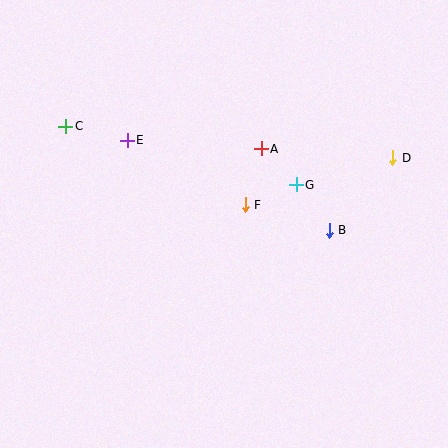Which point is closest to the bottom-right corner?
Point B is closest to the bottom-right corner.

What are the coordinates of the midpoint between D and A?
The midpoint between D and A is at (327, 153).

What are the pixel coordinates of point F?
Point F is at (245, 204).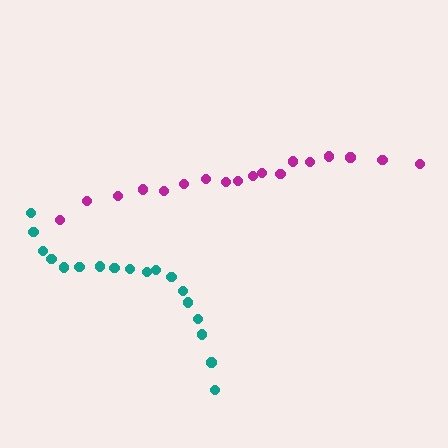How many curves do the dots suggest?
There are 2 distinct paths.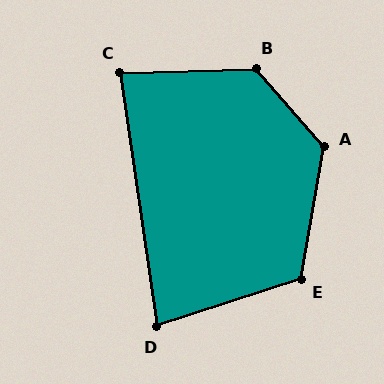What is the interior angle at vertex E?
Approximately 118 degrees (obtuse).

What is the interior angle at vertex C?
Approximately 84 degrees (acute).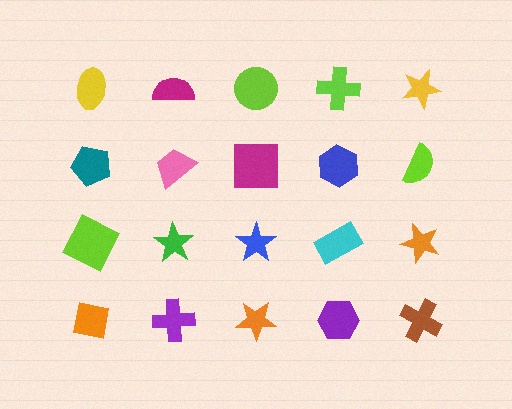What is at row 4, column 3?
An orange star.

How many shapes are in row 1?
5 shapes.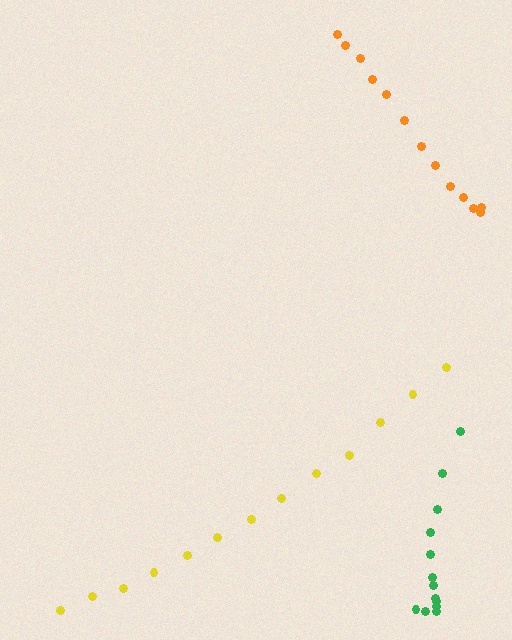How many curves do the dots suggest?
There are 3 distinct paths.